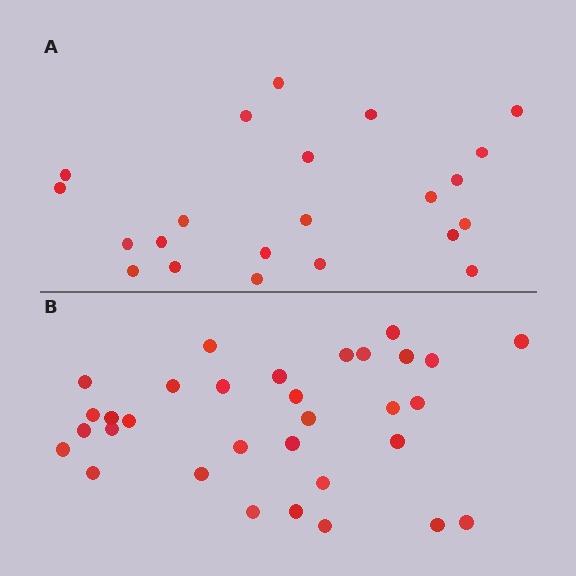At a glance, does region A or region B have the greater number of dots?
Region B (the bottom region) has more dots.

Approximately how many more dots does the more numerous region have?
Region B has roughly 10 or so more dots than region A.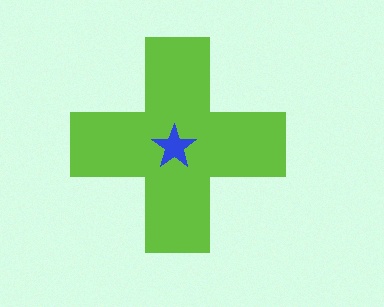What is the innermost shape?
The blue star.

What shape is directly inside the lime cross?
The blue star.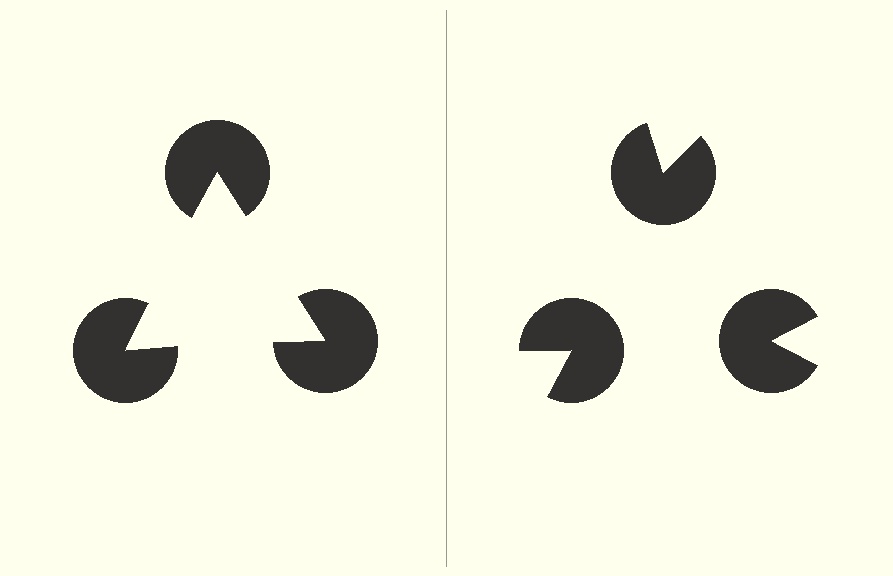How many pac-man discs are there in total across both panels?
6 — 3 on each side.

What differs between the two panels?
The pac-man discs are positioned identically on both sides; only the wedge orientations differ. On the left they align to a triangle; on the right they are misaligned.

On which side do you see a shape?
An illusory triangle appears on the left side. On the right side the wedge cuts are rotated, so no coherent shape forms.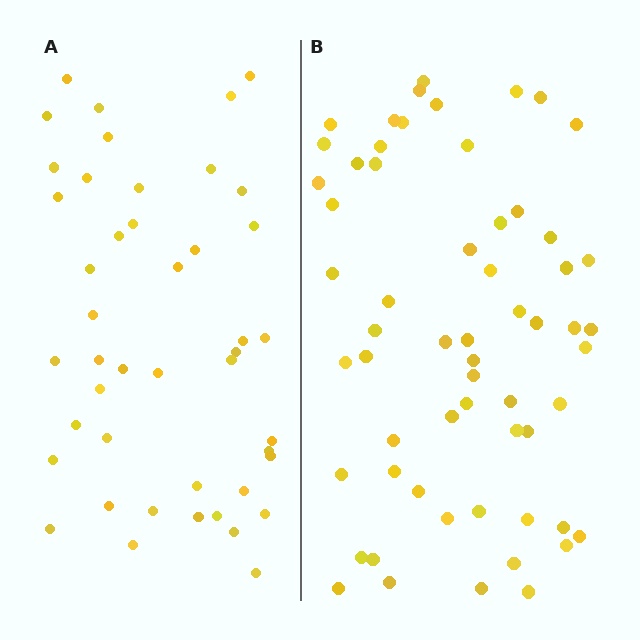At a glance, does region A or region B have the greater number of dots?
Region B (the right region) has more dots.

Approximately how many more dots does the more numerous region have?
Region B has approximately 15 more dots than region A.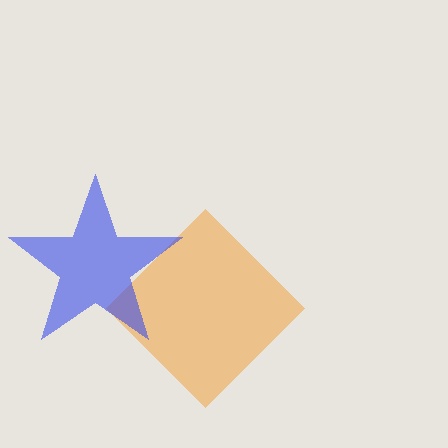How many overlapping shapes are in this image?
There are 2 overlapping shapes in the image.